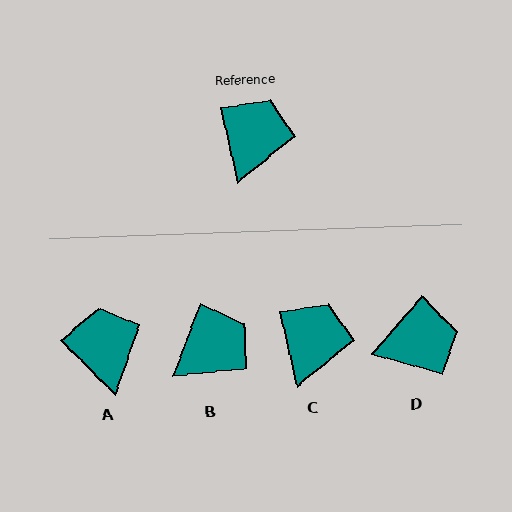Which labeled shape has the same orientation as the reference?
C.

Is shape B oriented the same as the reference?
No, it is off by about 33 degrees.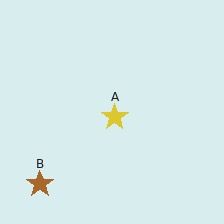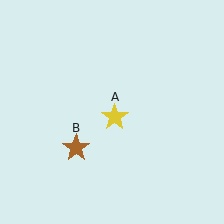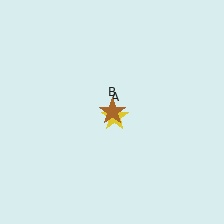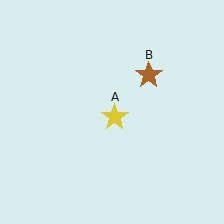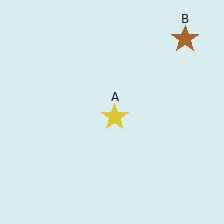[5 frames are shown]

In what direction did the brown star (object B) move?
The brown star (object B) moved up and to the right.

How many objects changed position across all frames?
1 object changed position: brown star (object B).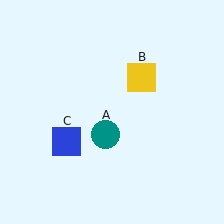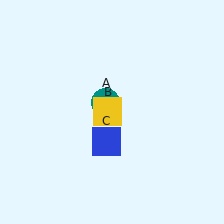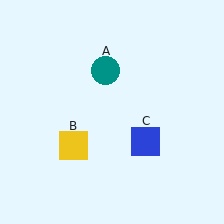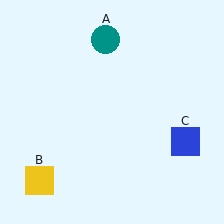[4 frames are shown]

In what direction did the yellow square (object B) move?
The yellow square (object B) moved down and to the left.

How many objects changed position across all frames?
3 objects changed position: teal circle (object A), yellow square (object B), blue square (object C).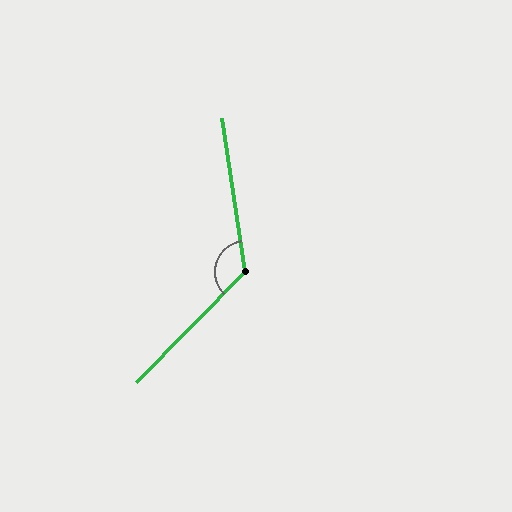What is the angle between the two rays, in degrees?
Approximately 127 degrees.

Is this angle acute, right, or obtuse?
It is obtuse.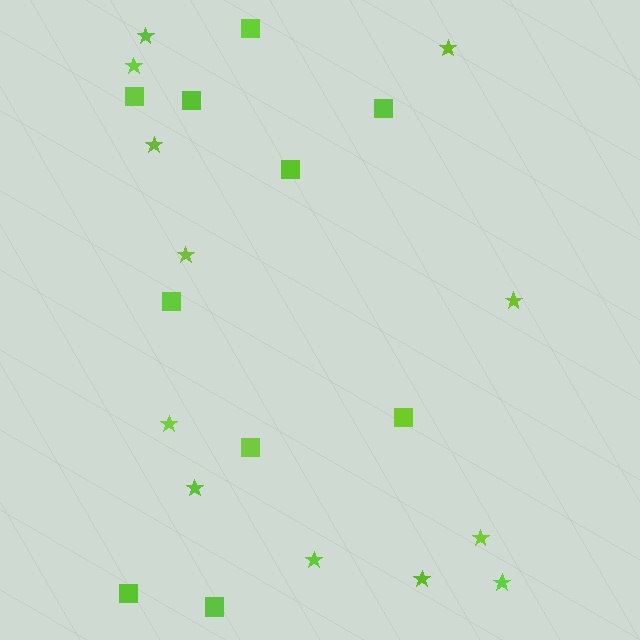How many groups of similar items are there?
There are 2 groups: one group of stars (12) and one group of squares (10).